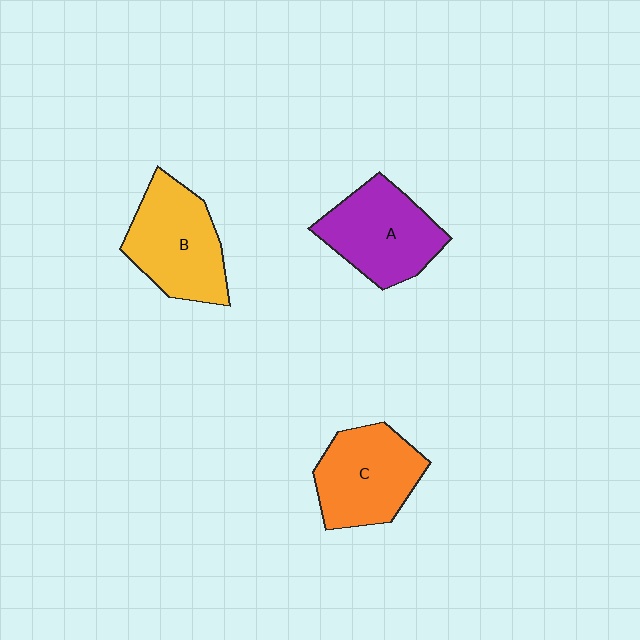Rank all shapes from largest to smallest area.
From largest to smallest: B (yellow), A (purple), C (orange).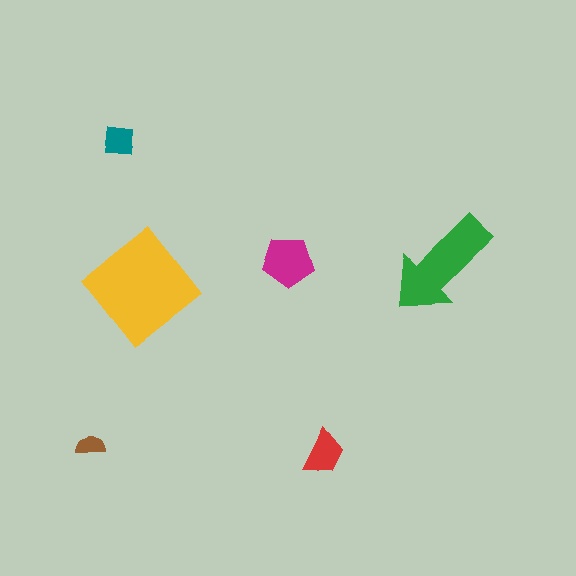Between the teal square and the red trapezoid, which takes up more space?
The red trapezoid.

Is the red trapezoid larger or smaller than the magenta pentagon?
Smaller.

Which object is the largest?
The yellow diamond.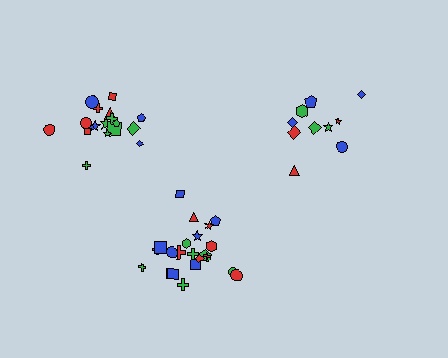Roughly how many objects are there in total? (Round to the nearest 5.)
Roughly 50 objects in total.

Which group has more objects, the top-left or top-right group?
The top-left group.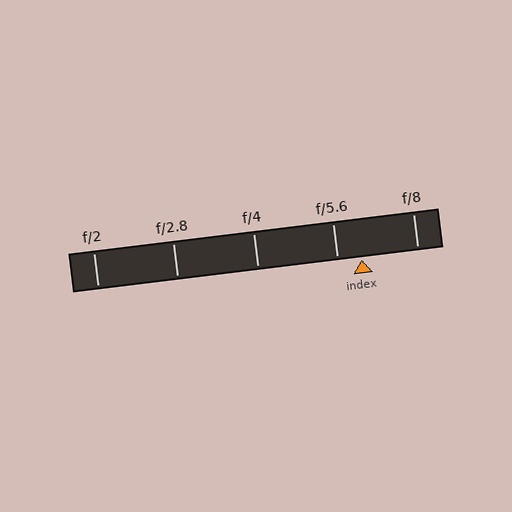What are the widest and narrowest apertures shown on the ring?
The widest aperture shown is f/2 and the narrowest is f/8.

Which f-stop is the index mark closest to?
The index mark is closest to f/5.6.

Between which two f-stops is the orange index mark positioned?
The index mark is between f/5.6 and f/8.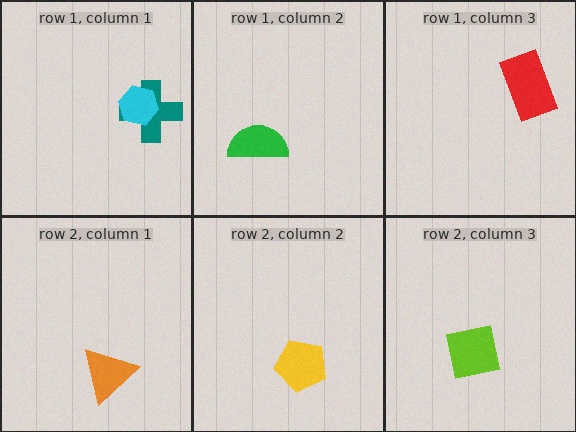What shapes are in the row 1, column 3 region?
The red rectangle.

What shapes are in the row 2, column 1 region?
The orange triangle.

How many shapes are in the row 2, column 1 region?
1.